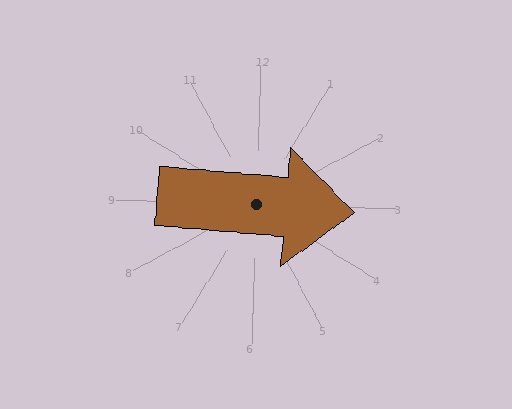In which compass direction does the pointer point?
East.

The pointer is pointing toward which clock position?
Roughly 3 o'clock.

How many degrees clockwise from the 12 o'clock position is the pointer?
Approximately 93 degrees.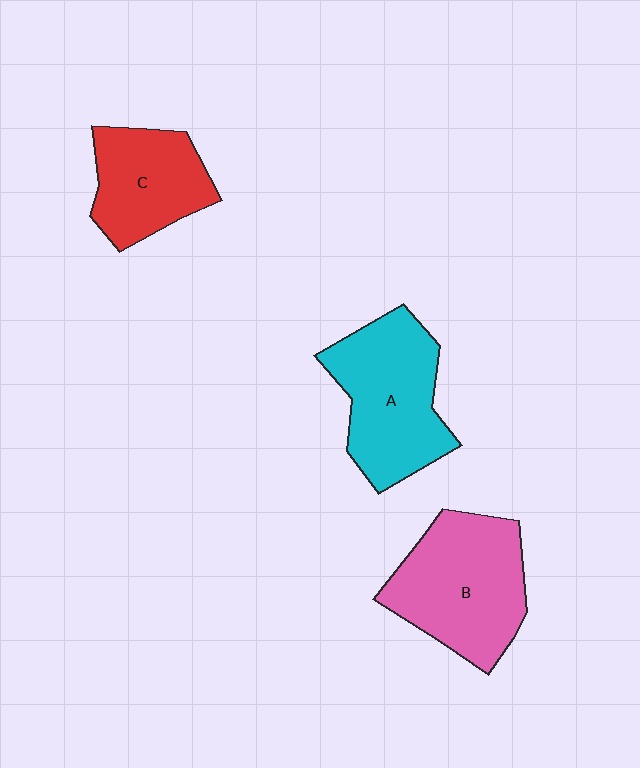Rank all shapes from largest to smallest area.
From largest to smallest: B (pink), A (cyan), C (red).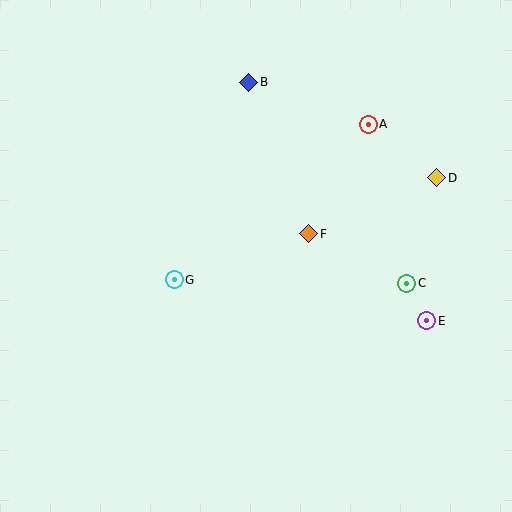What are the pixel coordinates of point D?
Point D is at (437, 178).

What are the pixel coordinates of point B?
Point B is at (249, 82).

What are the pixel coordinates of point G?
Point G is at (174, 280).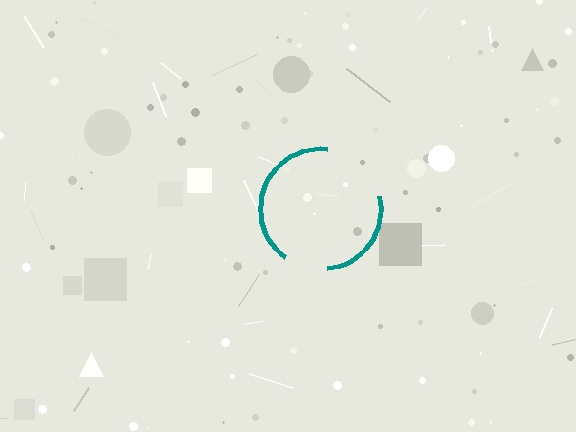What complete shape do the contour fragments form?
The contour fragments form a circle.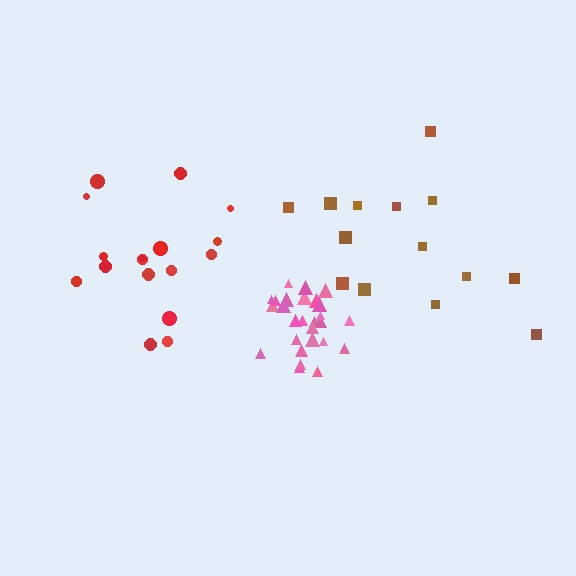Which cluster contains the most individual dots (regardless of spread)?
Pink (27).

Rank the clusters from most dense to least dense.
pink, red, brown.